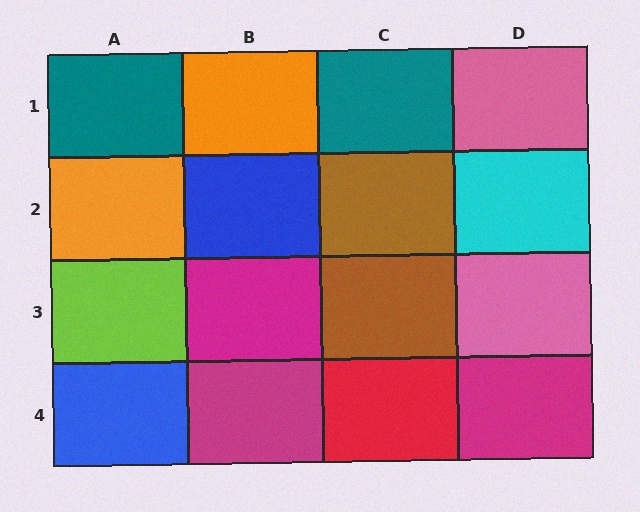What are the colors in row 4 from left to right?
Blue, magenta, red, magenta.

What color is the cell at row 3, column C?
Brown.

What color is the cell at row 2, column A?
Orange.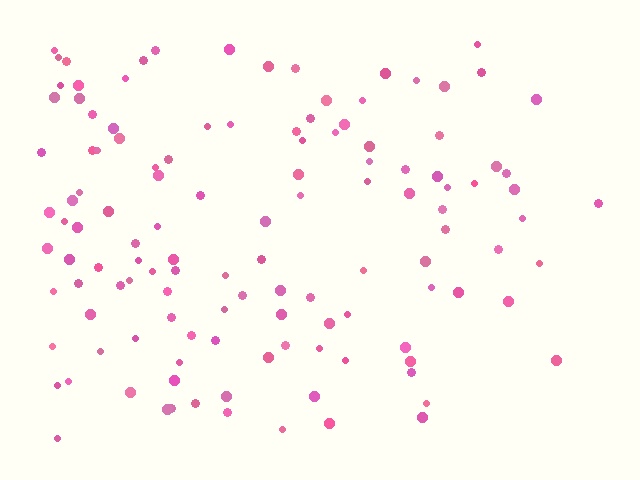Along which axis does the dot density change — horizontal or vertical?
Horizontal.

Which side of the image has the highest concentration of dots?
The left.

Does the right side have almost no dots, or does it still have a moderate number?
Still a moderate number, just noticeably fewer than the left.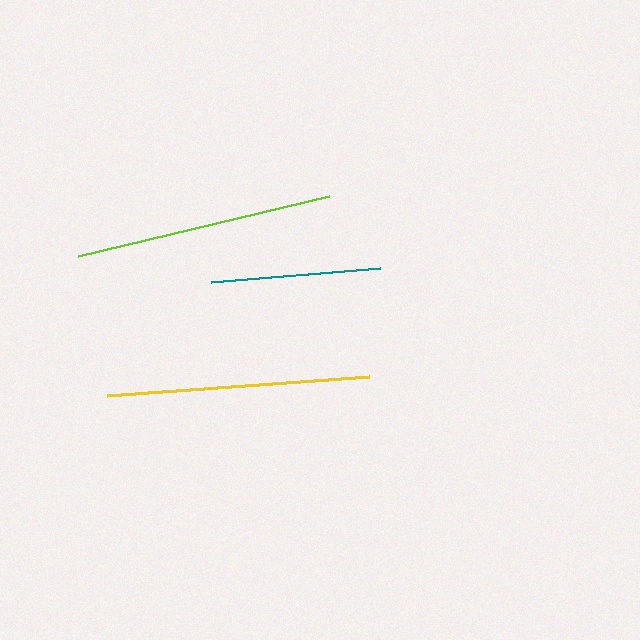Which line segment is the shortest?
The teal line is the shortest at approximately 170 pixels.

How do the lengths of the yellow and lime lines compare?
The yellow and lime lines are approximately the same length.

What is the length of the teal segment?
The teal segment is approximately 170 pixels long.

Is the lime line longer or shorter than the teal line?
The lime line is longer than the teal line.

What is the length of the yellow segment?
The yellow segment is approximately 262 pixels long.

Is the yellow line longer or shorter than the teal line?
The yellow line is longer than the teal line.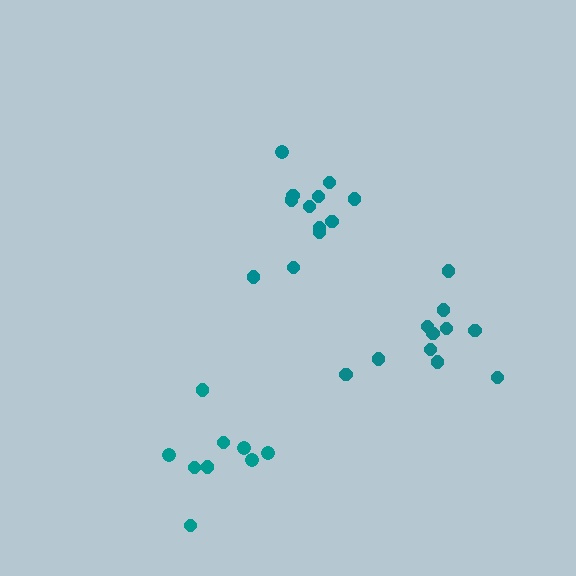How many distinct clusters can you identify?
There are 3 distinct clusters.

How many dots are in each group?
Group 1: 9 dots, Group 2: 12 dots, Group 3: 11 dots (32 total).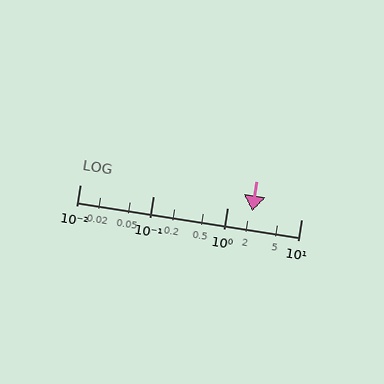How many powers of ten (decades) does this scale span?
The scale spans 3 decades, from 0.01 to 10.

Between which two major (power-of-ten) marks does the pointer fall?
The pointer is between 1 and 10.